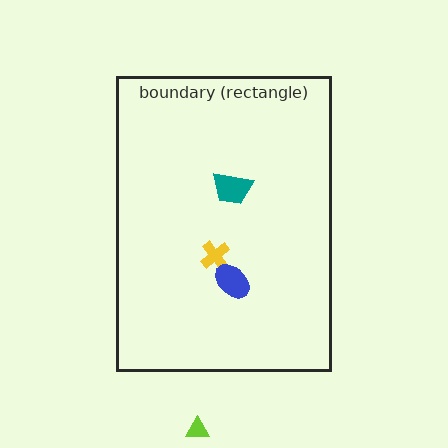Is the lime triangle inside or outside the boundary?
Outside.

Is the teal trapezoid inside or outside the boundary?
Inside.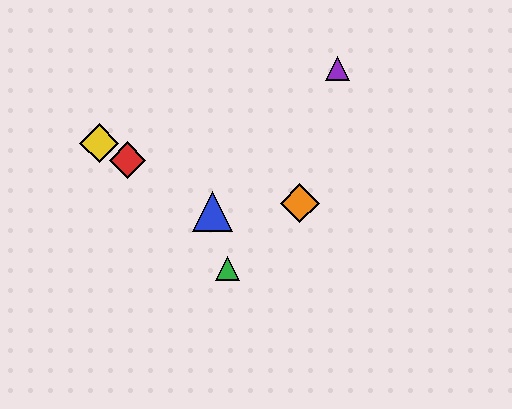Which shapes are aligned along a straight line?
The red diamond, the blue triangle, the yellow diamond are aligned along a straight line.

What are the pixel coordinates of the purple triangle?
The purple triangle is at (338, 68).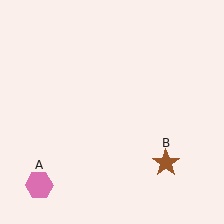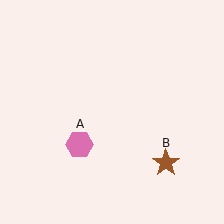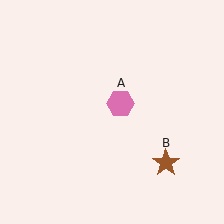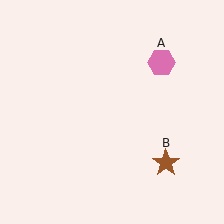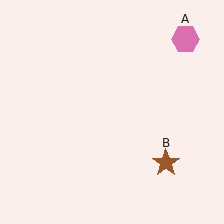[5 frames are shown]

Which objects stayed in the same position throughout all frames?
Brown star (object B) remained stationary.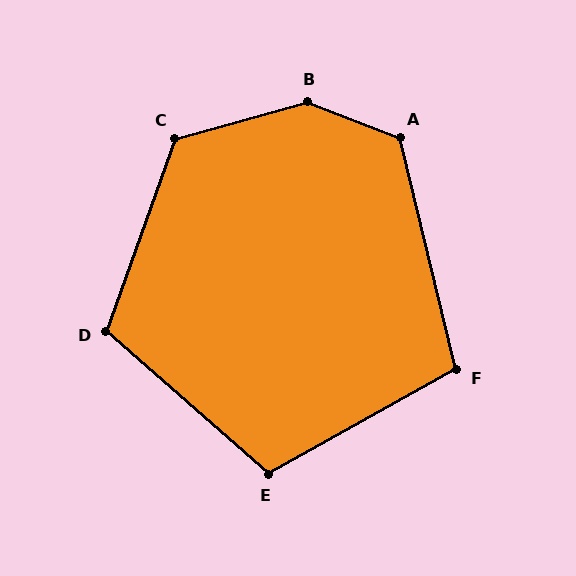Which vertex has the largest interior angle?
B, at approximately 143 degrees.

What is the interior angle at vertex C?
Approximately 125 degrees (obtuse).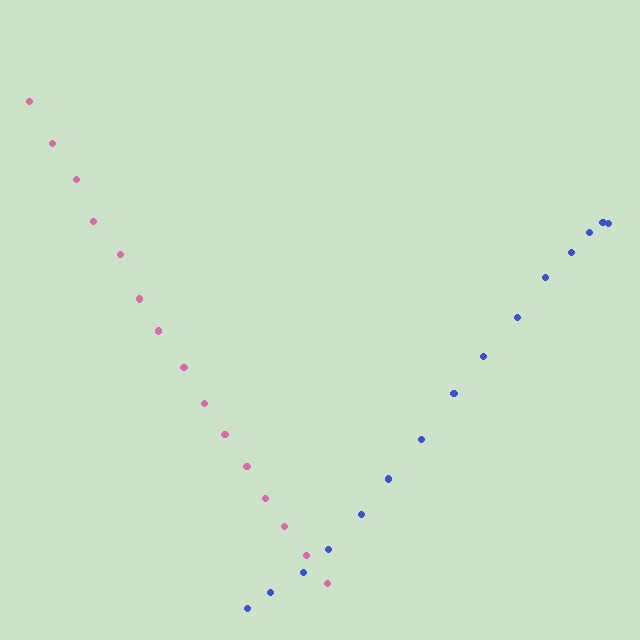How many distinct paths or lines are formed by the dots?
There are 2 distinct paths.